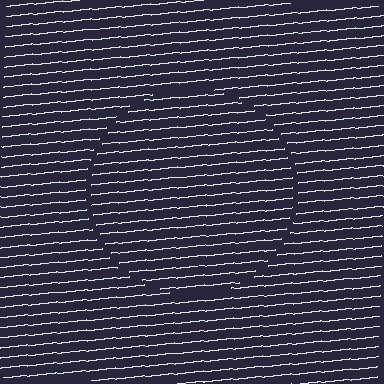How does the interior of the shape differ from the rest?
The interior of the shape contains the same grating, shifted by half a period — the contour is defined by the phase discontinuity where line-ends from the inner and outer gratings abut.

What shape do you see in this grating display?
An illusory circle. The interior of the shape contains the same grating, shifted by half a period — the contour is defined by the phase discontinuity where line-ends from the inner and outer gratings abut.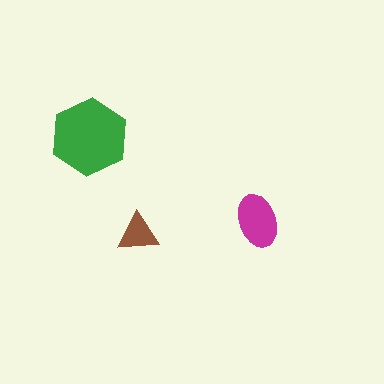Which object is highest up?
The green hexagon is topmost.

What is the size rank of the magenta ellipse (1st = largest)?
2nd.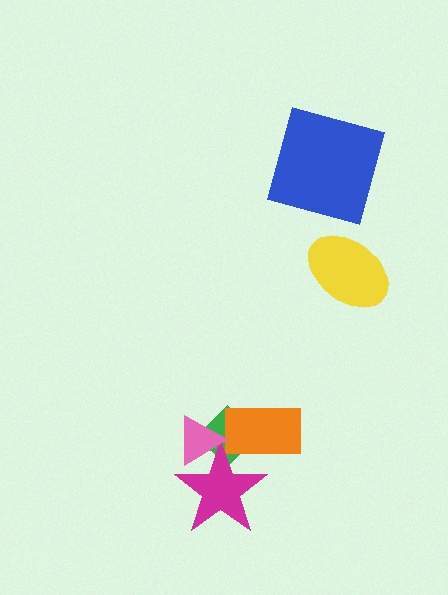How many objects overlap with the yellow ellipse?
0 objects overlap with the yellow ellipse.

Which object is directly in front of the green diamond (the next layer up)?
The orange rectangle is directly in front of the green diamond.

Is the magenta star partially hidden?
Yes, it is partially covered by another shape.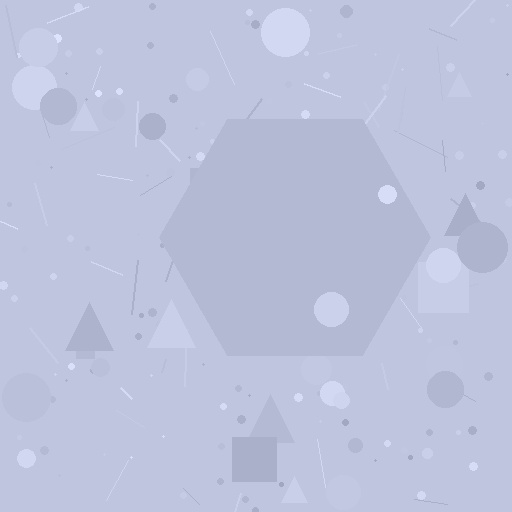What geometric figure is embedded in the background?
A hexagon is embedded in the background.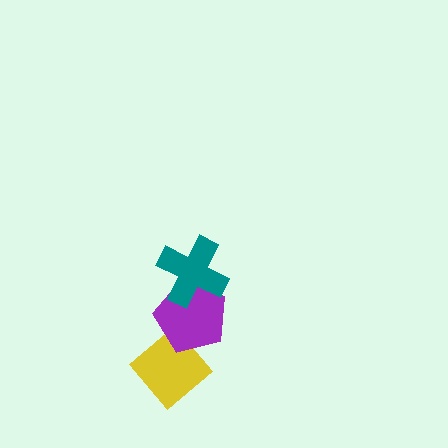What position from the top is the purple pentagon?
The purple pentagon is 2nd from the top.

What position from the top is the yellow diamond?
The yellow diamond is 3rd from the top.